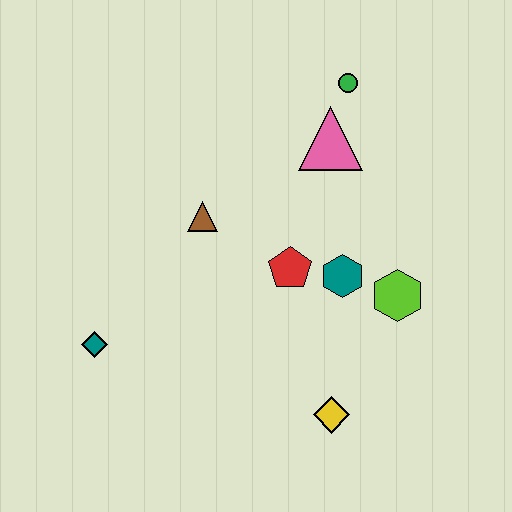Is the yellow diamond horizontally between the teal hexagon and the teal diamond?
Yes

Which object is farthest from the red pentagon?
The teal diamond is farthest from the red pentagon.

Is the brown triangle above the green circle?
No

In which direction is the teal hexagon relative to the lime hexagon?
The teal hexagon is to the left of the lime hexagon.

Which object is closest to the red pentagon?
The teal hexagon is closest to the red pentagon.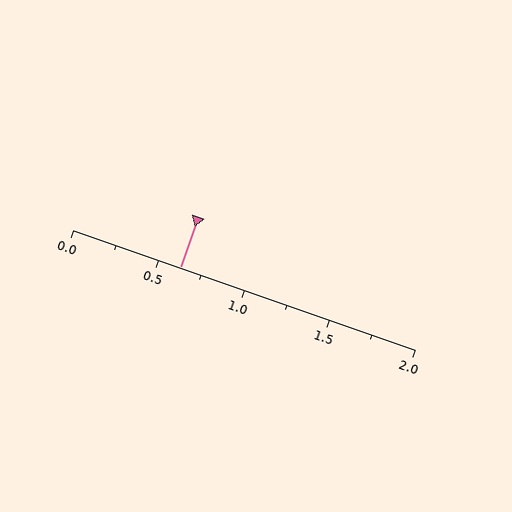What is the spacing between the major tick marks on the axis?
The major ticks are spaced 0.5 apart.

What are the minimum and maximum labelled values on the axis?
The axis runs from 0.0 to 2.0.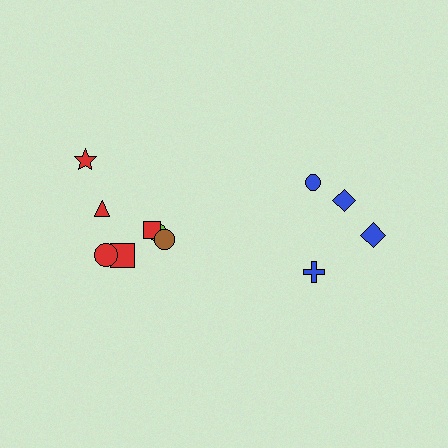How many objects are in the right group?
There are 4 objects.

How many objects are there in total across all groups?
There are 11 objects.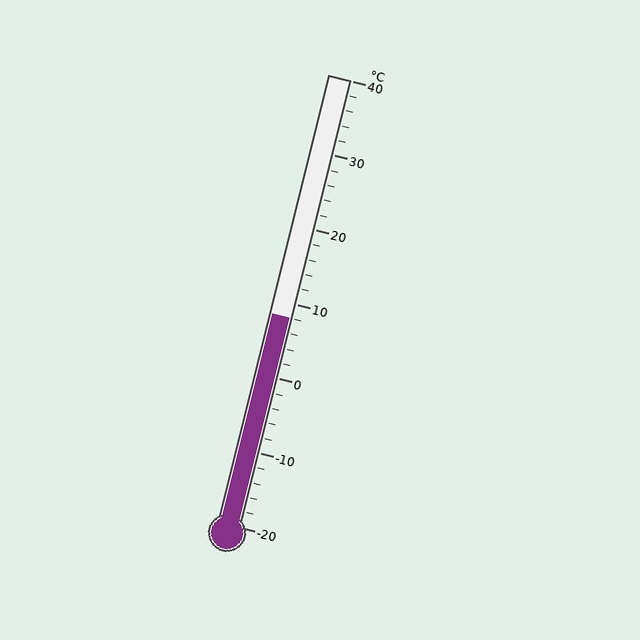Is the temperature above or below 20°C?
The temperature is below 20°C.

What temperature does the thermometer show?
The thermometer shows approximately 8°C.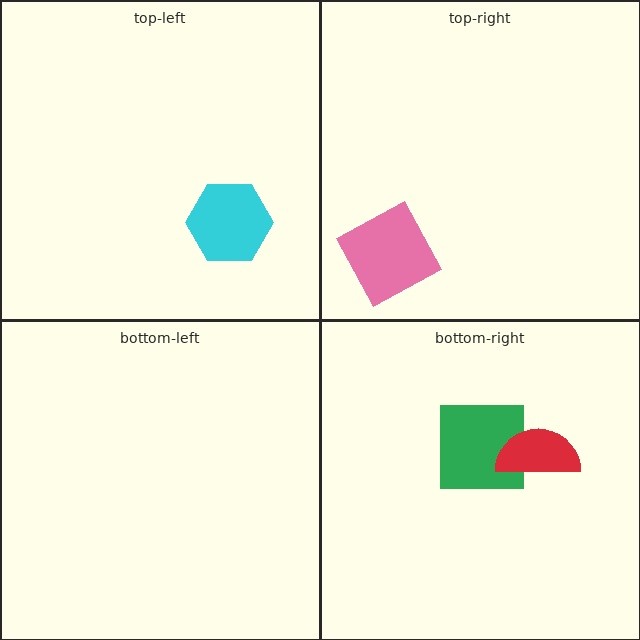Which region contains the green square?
The bottom-right region.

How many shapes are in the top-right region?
1.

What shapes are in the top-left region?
The cyan hexagon.